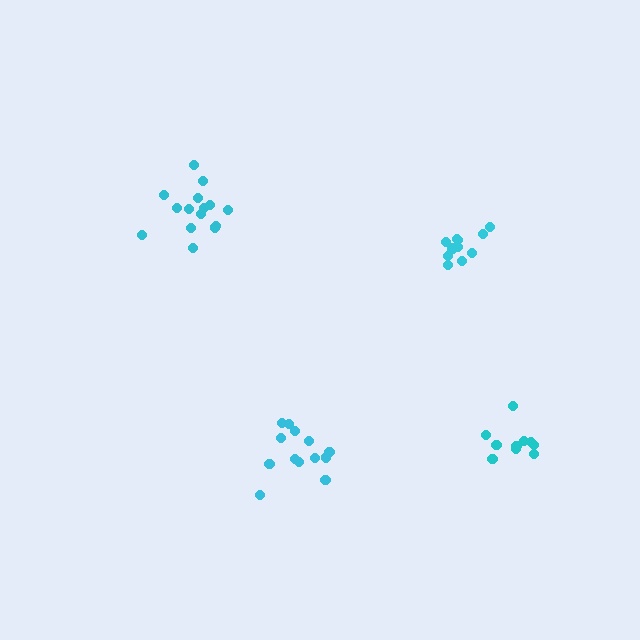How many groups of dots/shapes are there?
There are 4 groups.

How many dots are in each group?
Group 1: 10 dots, Group 2: 15 dots, Group 3: 13 dots, Group 4: 11 dots (49 total).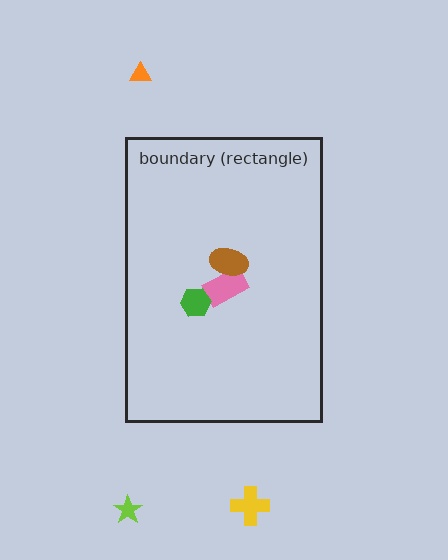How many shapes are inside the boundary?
3 inside, 3 outside.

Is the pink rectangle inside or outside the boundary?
Inside.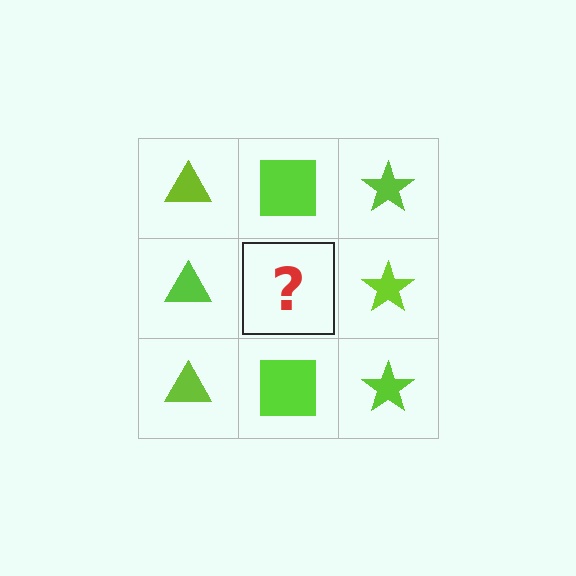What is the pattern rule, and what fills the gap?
The rule is that each column has a consistent shape. The gap should be filled with a lime square.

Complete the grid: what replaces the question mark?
The question mark should be replaced with a lime square.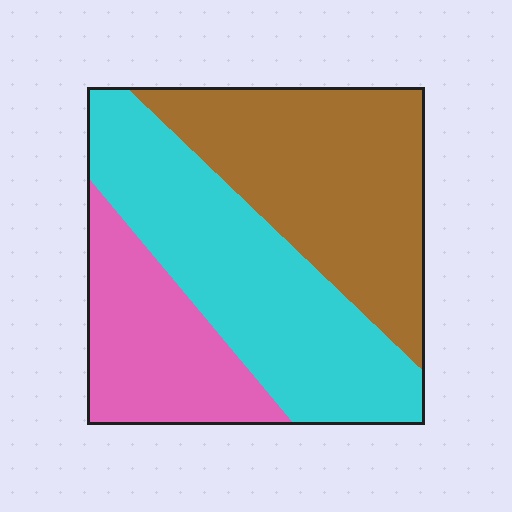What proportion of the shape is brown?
Brown covers about 35% of the shape.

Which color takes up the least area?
Pink, at roughly 25%.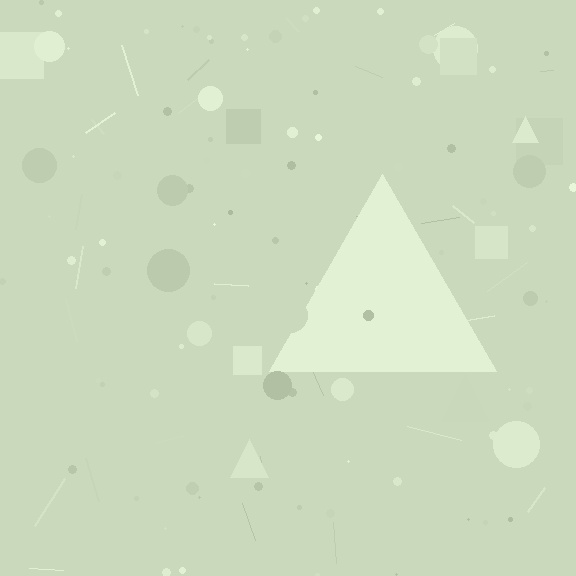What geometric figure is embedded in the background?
A triangle is embedded in the background.